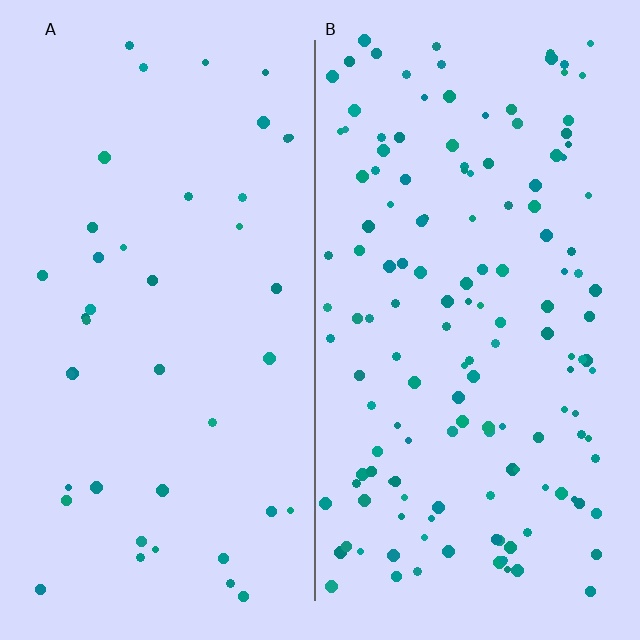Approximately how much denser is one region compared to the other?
Approximately 3.5× — region B over region A.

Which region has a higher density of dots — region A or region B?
B (the right).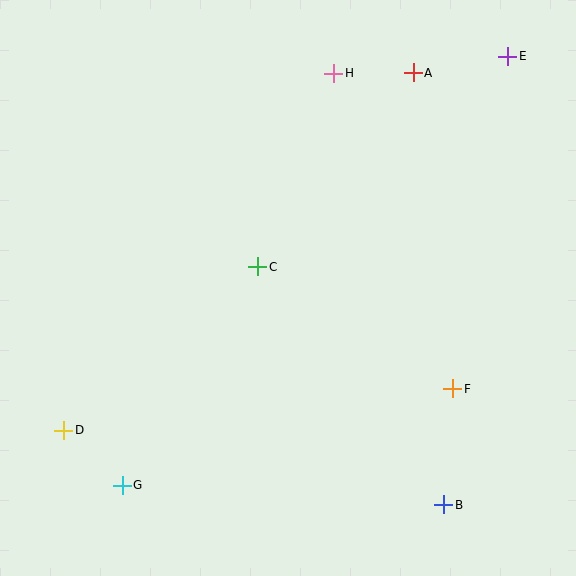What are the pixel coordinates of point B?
Point B is at (444, 505).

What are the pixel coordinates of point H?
Point H is at (334, 73).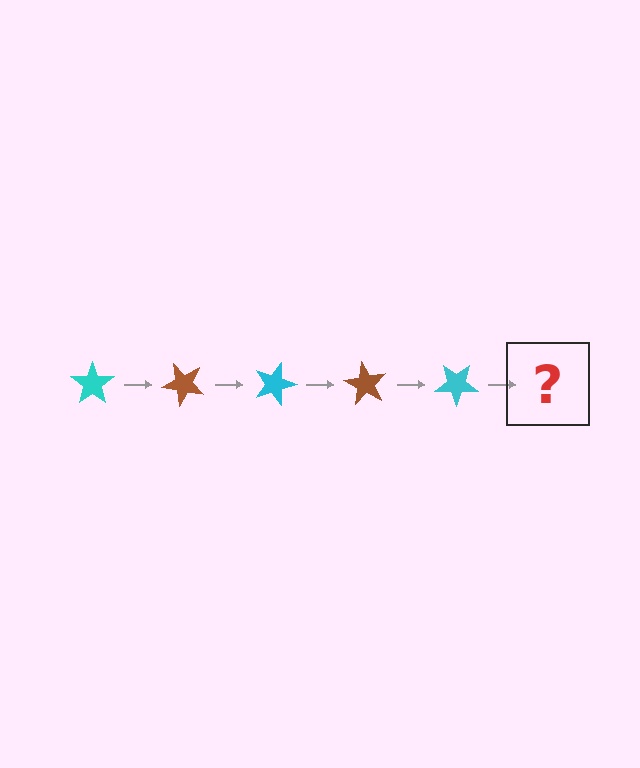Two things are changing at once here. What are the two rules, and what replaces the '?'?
The two rules are that it rotates 45 degrees each step and the color cycles through cyan and brown. The '?' should be a brown star, rotated 225 degrees from the start.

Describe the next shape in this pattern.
It should be a brown star, rotated 225 degrees from the start.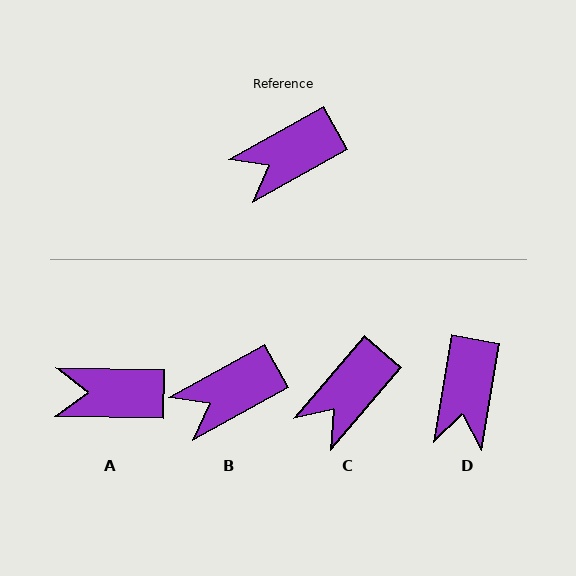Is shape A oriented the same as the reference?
No, it is off by about 30 degrees.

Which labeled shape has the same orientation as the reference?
B.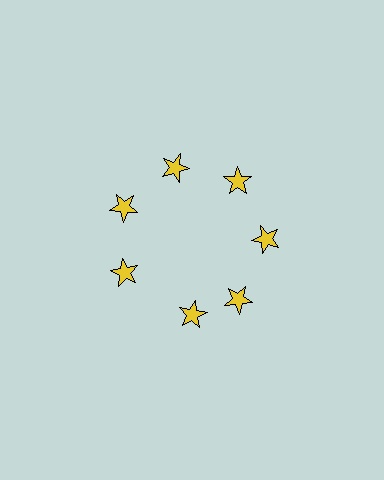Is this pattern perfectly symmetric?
No. The 7 yellow stars are arranged in a ring, but one element near the 6 o'clock position is rotated out of alignment along the ring, breaking the 7-fold rotational symmetry.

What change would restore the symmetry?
The symmetry would be restored by rotating it back into even spacing with its neighbors so that all 7 stars sit at equal angles and equal distance from the center.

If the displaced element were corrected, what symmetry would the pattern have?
It would have 7-fold rotational symmetry — the pattern would map onto itself every 51 degrees.